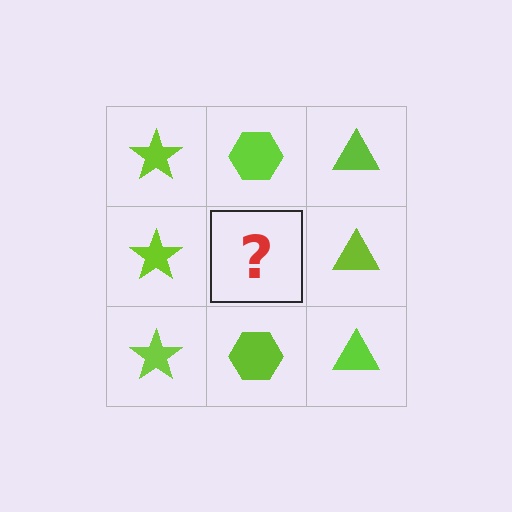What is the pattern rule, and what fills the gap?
The rule is that each column has a consistent shape. The gap should be filled with a lime hexagon.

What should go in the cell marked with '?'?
The missing cell should contain a lime hexagon.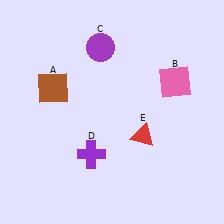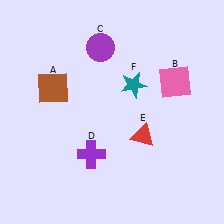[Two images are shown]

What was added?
A teal star (F) was added in Image 2.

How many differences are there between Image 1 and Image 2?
There is 1 difference between the two images.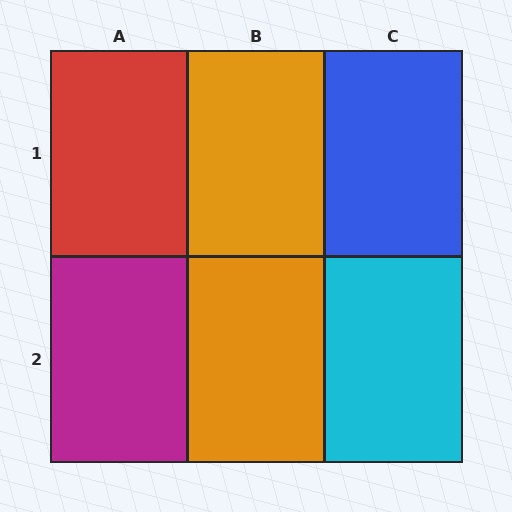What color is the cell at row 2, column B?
Orange.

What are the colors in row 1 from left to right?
Red, orange, blue.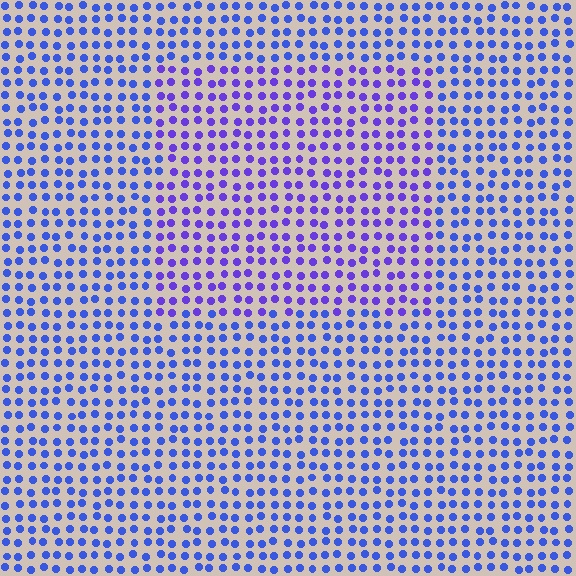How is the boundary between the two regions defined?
The boundary is defined purely by a slight shift in hue (about 29 degrees). Spacing, size, and orientation are identical on both sides.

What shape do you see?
I see a rectangle.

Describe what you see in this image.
The image is filled with small blue elements in a uniform arrangement. A rectangle-shaped region is visible where the elements are tinted to a slightly different hue, forming a subtle color boundary.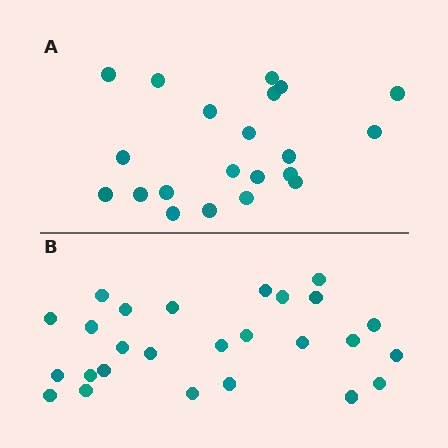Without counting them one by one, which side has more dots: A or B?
Region B (the bottom region) has more dots.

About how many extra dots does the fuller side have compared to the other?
Region B has about 5 more dots than region A.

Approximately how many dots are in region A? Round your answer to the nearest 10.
About 20 dots. (The exact count is 21, which rounds to 20.)